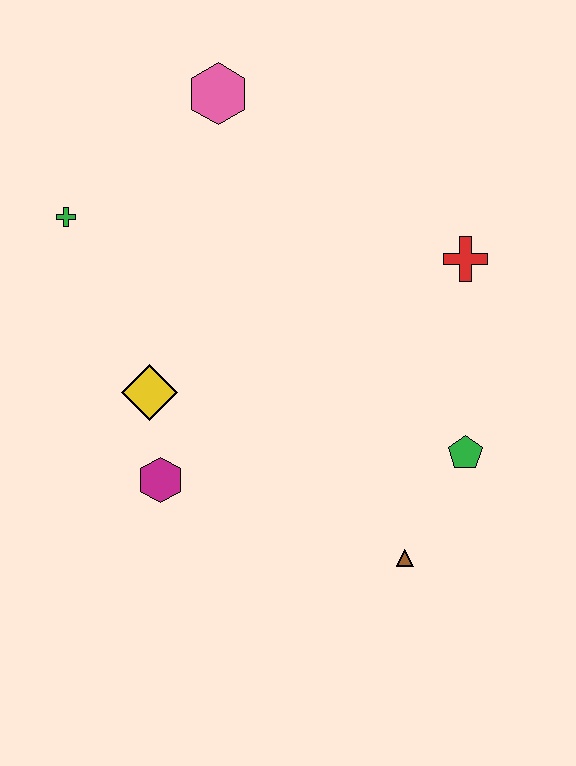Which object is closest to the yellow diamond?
The magenta hexagon is closest to the yellow diamond.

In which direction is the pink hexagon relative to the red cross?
The pink hexagon is to the left of the red cross.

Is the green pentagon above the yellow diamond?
No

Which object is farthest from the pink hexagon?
The brown triangle is farthest from the pink hexagon.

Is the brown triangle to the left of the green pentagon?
Yes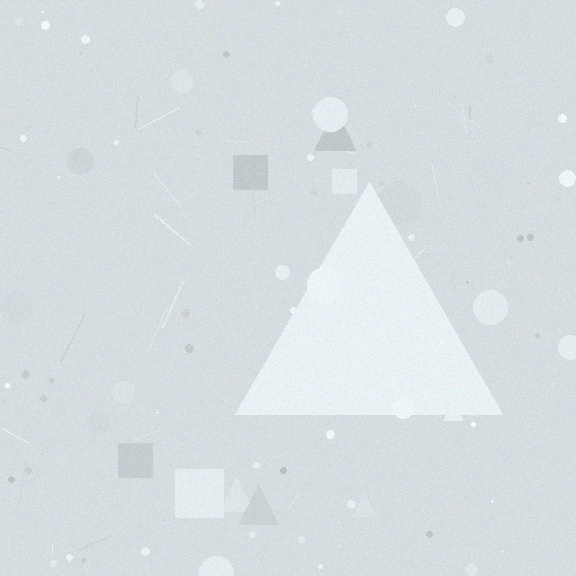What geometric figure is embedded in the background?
A triangle is embedded in the background.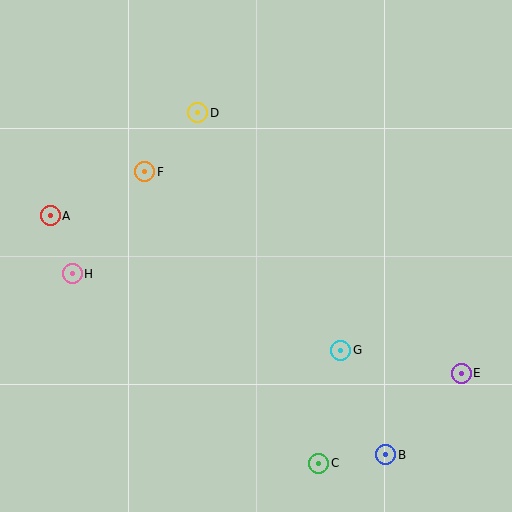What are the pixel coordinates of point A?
Point A is at (50, 216).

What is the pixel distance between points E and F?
The distance between E and F is 375 pixels.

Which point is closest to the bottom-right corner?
Point B is closest to the bottom-right corner.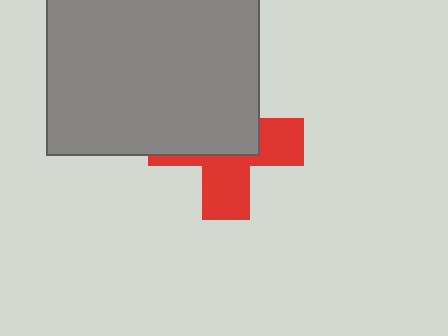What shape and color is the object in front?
The object in front is a gray rectangle.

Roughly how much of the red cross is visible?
About half of it is visible (roughly 46%).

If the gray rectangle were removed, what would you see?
You would see the complete red cross.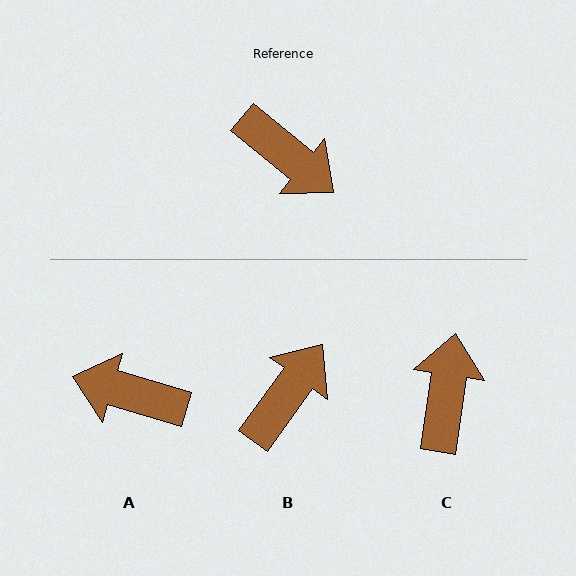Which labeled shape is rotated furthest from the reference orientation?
A, about 157 degrees away.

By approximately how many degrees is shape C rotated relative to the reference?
Approximately 121 degrees counter-clockwise.